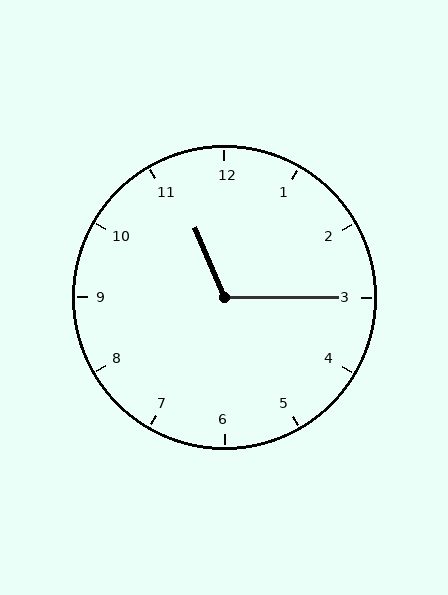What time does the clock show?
11:15.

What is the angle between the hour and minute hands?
Approximately 112 degrees.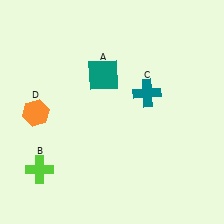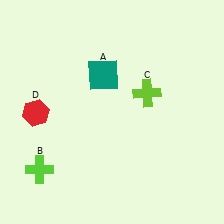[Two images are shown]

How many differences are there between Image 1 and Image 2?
There are 2 differences between the two images.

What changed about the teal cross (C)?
In Image 1, C is teal. In Image 2, it changed to lime.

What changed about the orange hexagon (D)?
In Image 1, D is orange. In Image 2, it changed to red.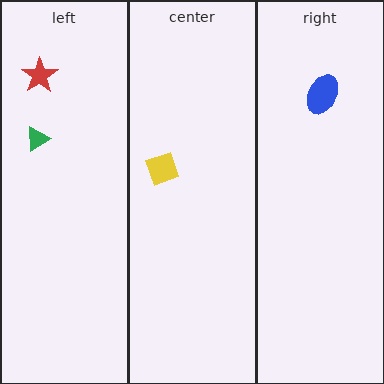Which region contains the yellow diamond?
The center region.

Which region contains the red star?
The left region.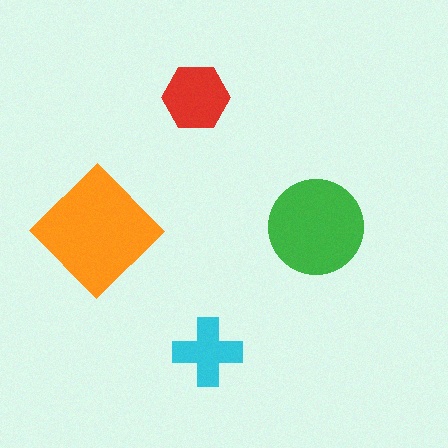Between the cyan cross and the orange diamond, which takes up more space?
The orange diamond.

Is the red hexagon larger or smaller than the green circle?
Smaller.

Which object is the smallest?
The cyan cross.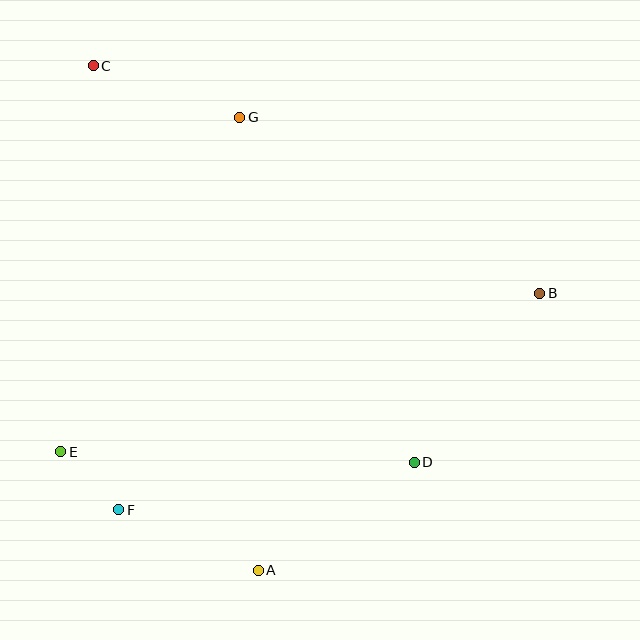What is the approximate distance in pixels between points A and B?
The distance between A and B is approximately 395 pixels.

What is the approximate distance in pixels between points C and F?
The distance between C and F is approximately 445 pixels.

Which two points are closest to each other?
Points E and F are closest to each other.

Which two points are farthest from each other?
Points A and C are farthest from each other.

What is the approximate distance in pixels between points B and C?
The distance between B and C is approximately 501 pixels.